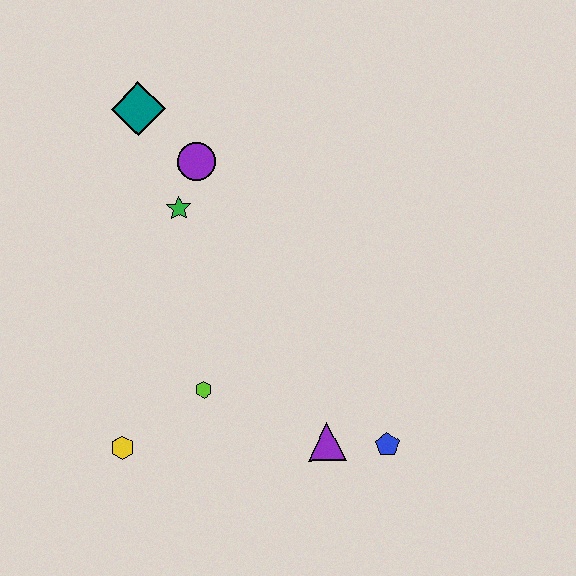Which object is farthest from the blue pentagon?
The teal diamond is farthest from the blue pentagon.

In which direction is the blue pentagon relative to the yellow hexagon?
The blue pentagon is to the right of the yellow hexagon.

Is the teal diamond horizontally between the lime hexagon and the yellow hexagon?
Yes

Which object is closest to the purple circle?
The green star is closest to the purple circle.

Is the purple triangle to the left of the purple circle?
No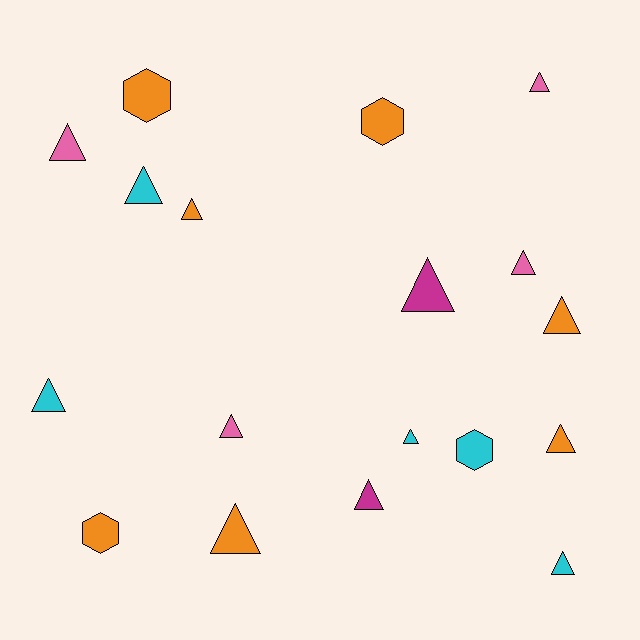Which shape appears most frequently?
Triangle, with 14 objects.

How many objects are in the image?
There are 18 objects.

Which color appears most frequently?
Orange, with 7 objects.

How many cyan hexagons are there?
There is 1 cyan hexagon.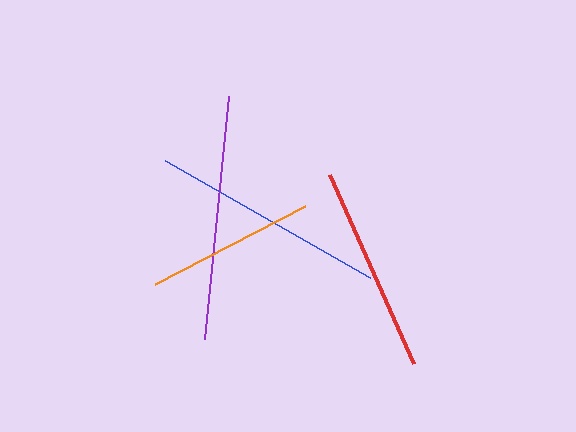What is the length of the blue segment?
The blue segment is approximately 236 pixels long.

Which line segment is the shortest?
The orange line is the shortest at approximately 169 pixels.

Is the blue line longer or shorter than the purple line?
The purple line is longer than the blue line.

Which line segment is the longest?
The purple line is the longest at approximately 244 pixels.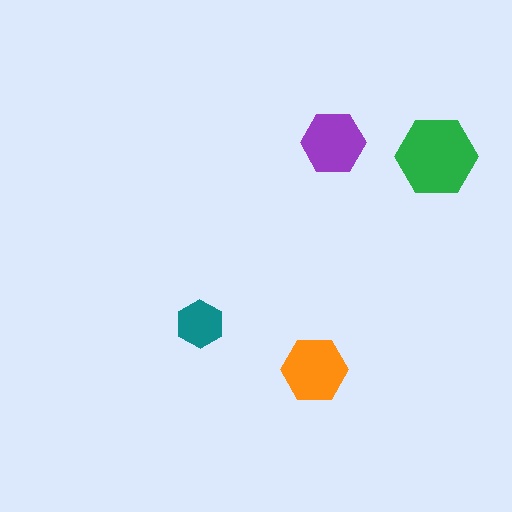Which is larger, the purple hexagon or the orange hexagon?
The orange one.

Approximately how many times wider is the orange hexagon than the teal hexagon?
About 1.5 times wider.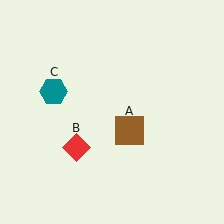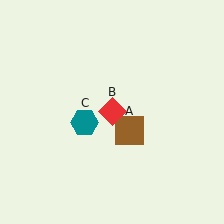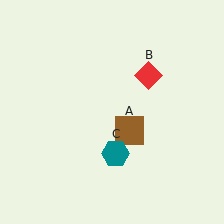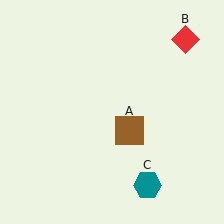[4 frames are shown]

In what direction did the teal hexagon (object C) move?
The teal hexagon (object C) moved down and to the right.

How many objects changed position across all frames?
2 objects changed position: red diamond (object B), teal hexagon (object C).